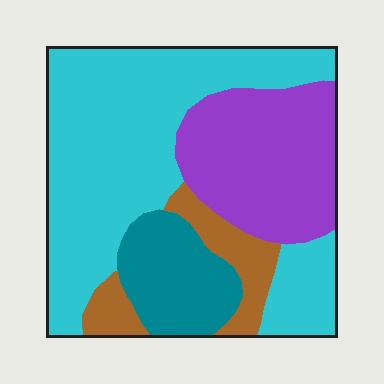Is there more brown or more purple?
Purple.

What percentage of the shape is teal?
Teal takes up about one eighth (1/8) of the shape.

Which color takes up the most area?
Cyan, at roughly 50%.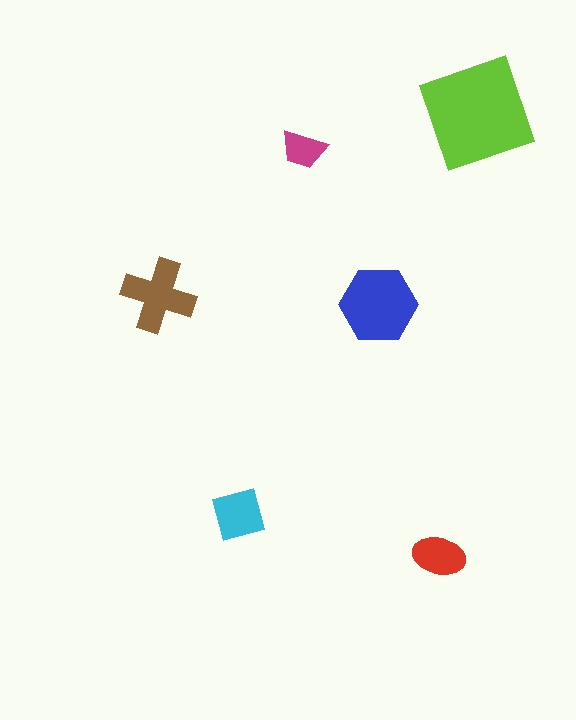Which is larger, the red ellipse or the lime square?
The lime square.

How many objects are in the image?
There are 6 objects in the image.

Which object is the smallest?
The magenta trapezoid.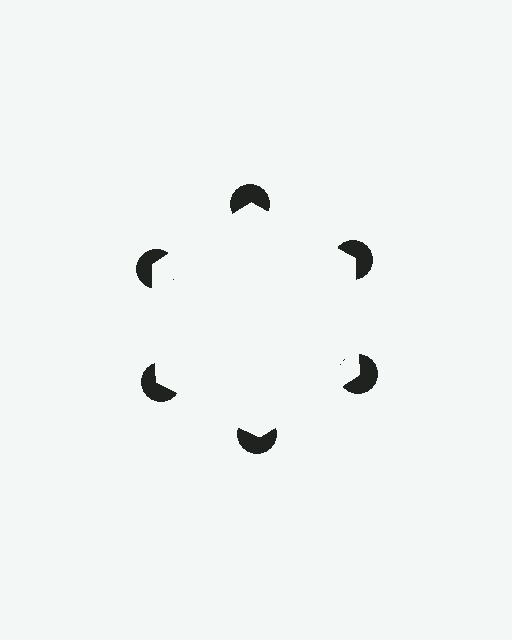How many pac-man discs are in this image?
There are 6 — one at each vertex of the illusory hexagon.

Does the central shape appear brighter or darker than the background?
It typically appears slightly brighter than the background, even though no actual brightness change is drawn.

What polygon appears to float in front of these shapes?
An illusory hexagon — its edges are inferred from the aligned wedge cuts in the pac-man discs, not physically drawn.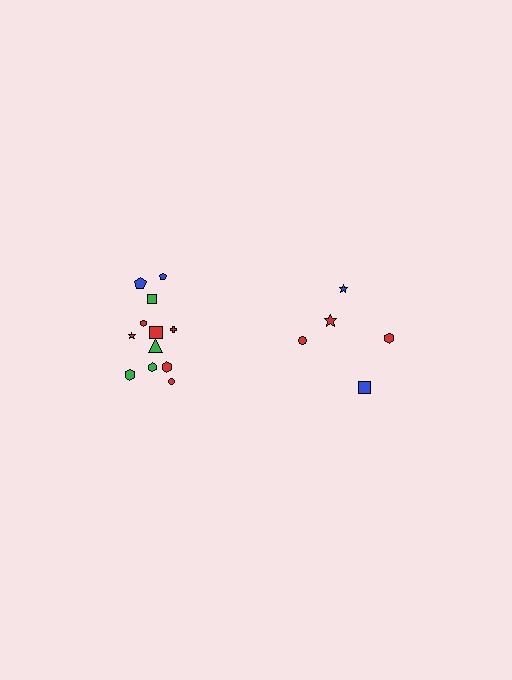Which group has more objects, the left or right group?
The left group.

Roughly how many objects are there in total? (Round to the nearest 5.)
Roughly 15 objects in total.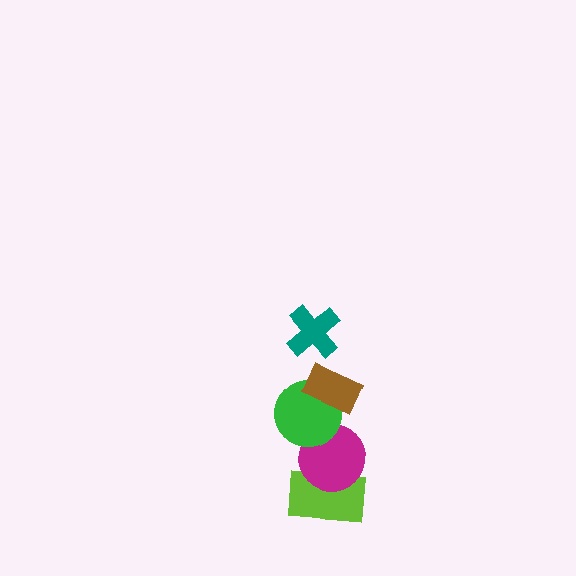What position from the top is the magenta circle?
The magenta circle is 4th from the top.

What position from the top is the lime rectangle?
The lime rectangle is 5th from the top.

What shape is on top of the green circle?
The brown rectangle is on top of the green circle.